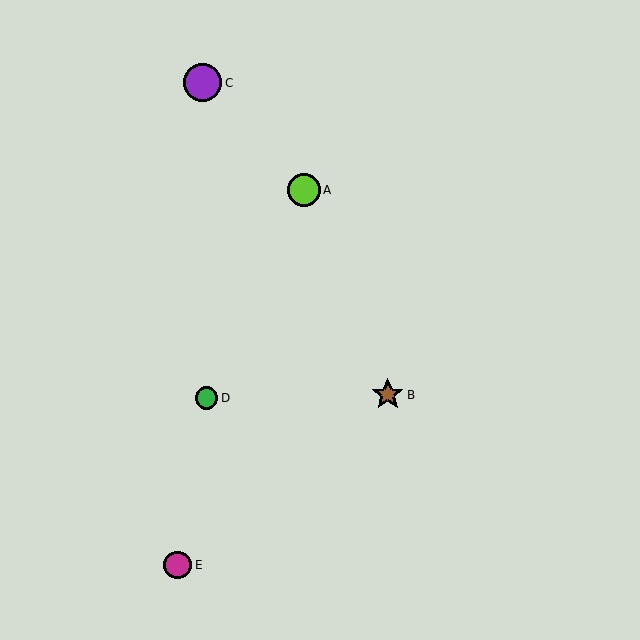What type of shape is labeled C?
Shape C is a purple circle.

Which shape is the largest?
The purple circle (labeled C) is the largest.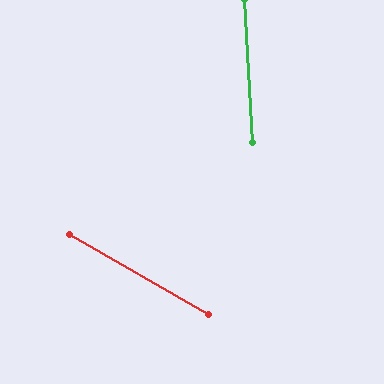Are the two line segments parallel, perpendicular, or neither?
Neither parallel nor perpendicular — they differ by about 57°.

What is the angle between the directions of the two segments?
Approximately 57 degrees.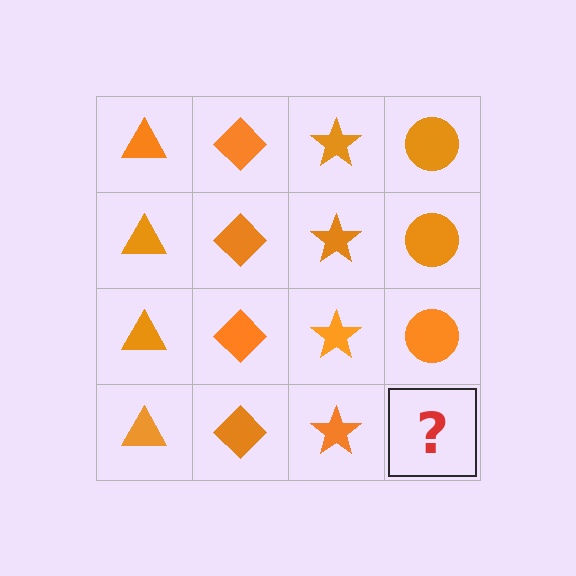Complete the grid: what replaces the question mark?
The question mark should be replaced with an orange circle.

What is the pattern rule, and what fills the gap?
The rule is that each column has a consistent shape. The gap should be filled with an orange circle.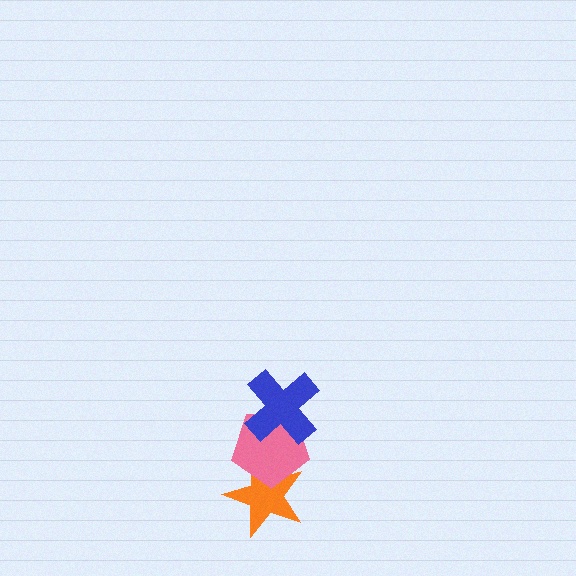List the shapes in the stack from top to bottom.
From top to bottom: the blue cross, the pink pentagon, the orange star.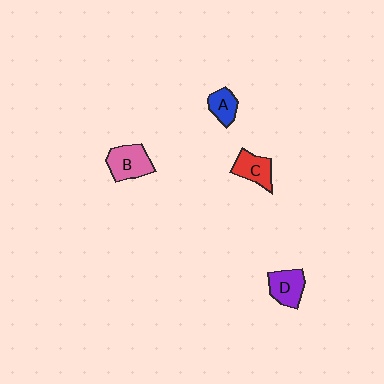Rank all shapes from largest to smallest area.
From largest to smallest: B (pink), D (purple), C (red), A (blue).